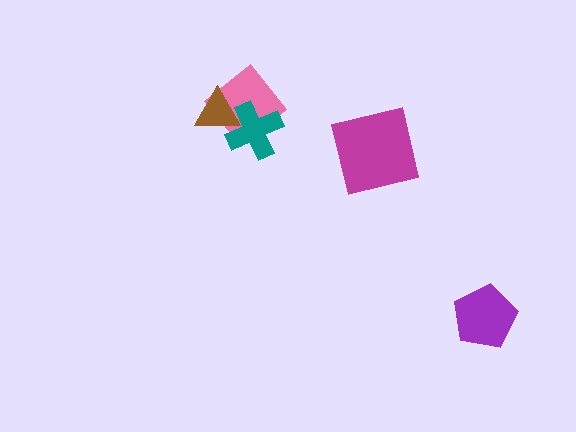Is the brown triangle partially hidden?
Yes, it is partially covered by another shape.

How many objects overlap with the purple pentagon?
0 objects overlap with the purple pentagon.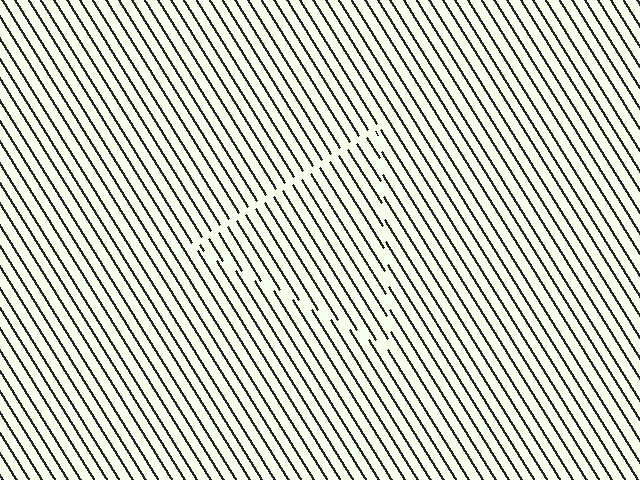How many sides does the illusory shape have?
3 sides — the line-ends trace a triangle.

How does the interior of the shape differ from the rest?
The interior of the shape contains the same grating, shifted by half a period — the contour is defined by the phase discontinuity where line-ends from the inner and outer gratings abut.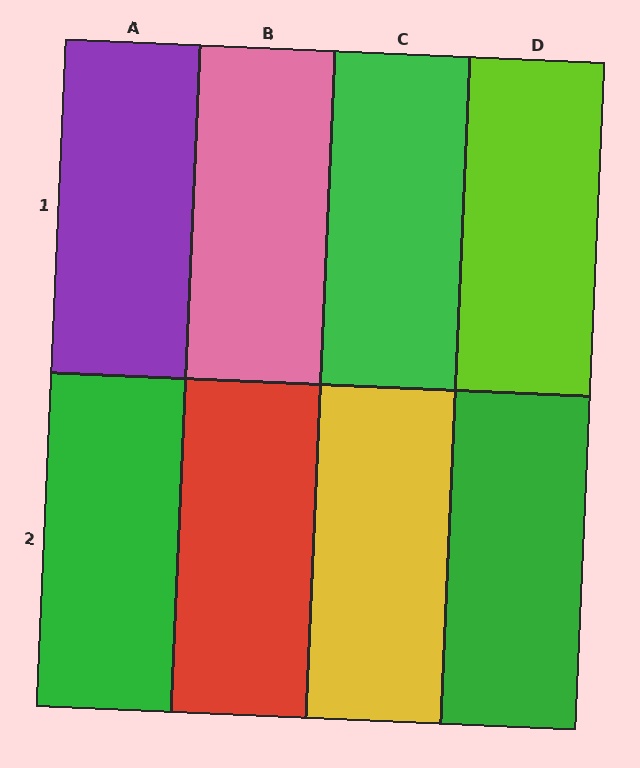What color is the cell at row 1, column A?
Purple.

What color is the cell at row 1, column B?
Pink.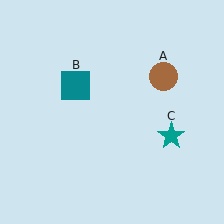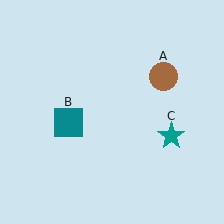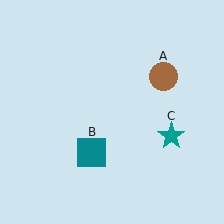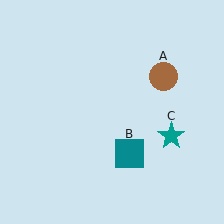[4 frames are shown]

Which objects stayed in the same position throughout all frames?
Brown circle (object A) and teal star (object C) remained stationary.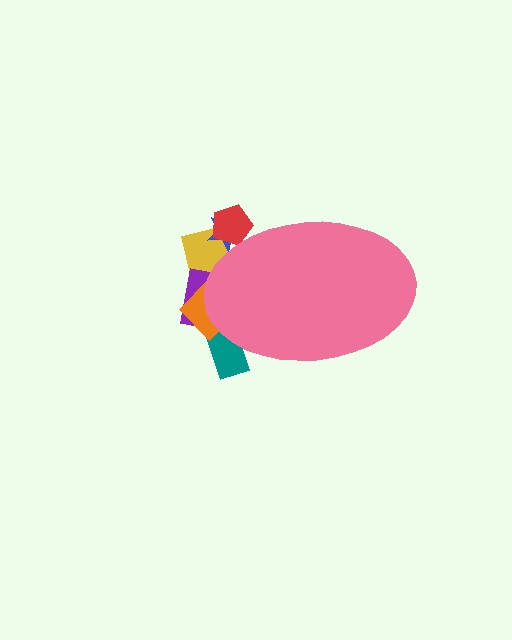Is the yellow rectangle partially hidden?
Yes, the yellow rectangle is partially hidden behind the pink ellipse.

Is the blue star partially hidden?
Yes, the blue star is partially hidden behind the pink ellipse.